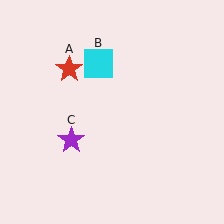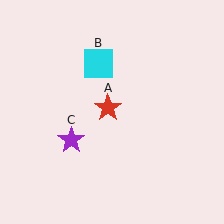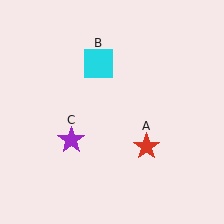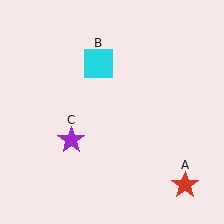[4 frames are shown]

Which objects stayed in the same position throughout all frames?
Cyan square (object B) and purple star (object C) remained stationary.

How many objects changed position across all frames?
1 object changed position: red star (object A).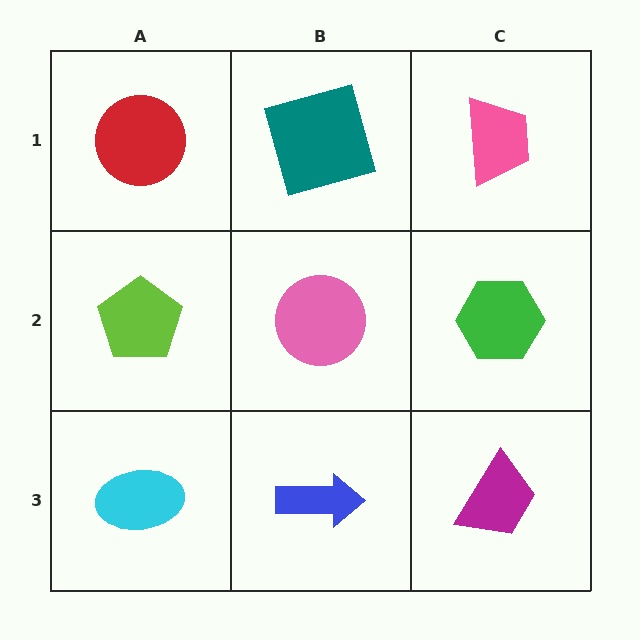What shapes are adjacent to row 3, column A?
A lime pentagon (row 2, column A), a blue arrow (row 3, column B).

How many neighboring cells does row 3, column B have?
3.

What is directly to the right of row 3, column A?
A blue arrow.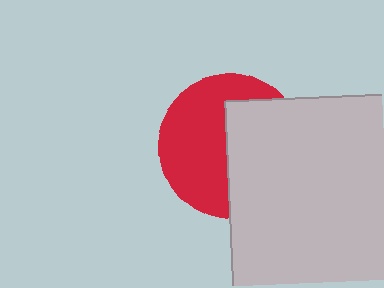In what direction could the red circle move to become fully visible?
The red circle could move left. That would shift it out from behind the light gray square entirely.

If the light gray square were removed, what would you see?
You would see the complete red circle.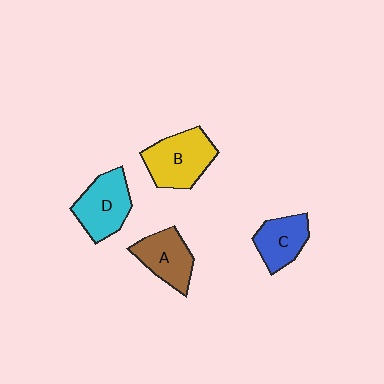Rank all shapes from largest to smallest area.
From largest to smallest: B (yellow), D (cyan), A (brown), C (blue).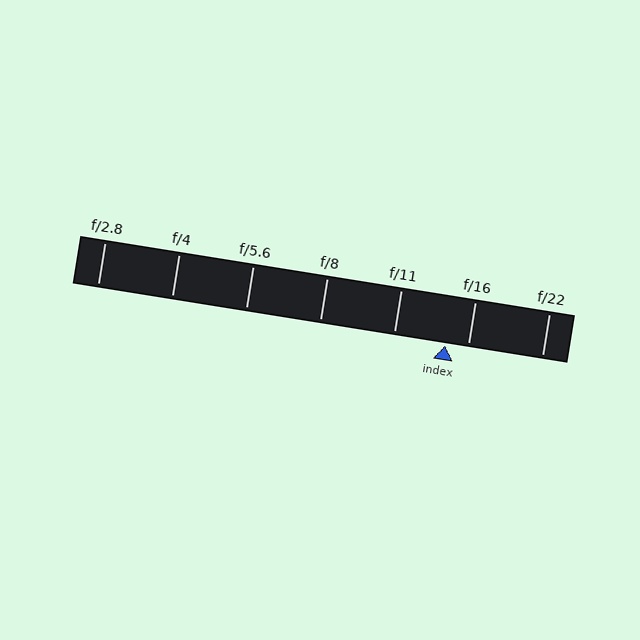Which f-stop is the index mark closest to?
The index mark is closest to f/16.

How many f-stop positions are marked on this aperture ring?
There are 7 f-stop positions marked.